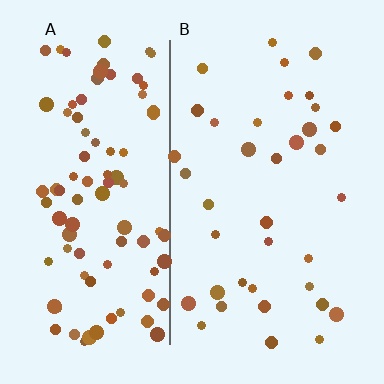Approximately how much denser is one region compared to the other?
Approximately 2.5× — region A over region B.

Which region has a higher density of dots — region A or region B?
A (the left).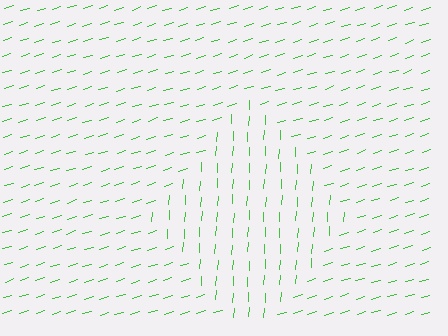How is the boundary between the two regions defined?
The boundary is defined purely by a change in line orientation (approximately 69 degrees difference). All lines are the same color and thickness.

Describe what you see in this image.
The image is filled with small green line segments. A diamond region in the image has lines oriented differently from the surrounding lines, creating a visible texture boundary.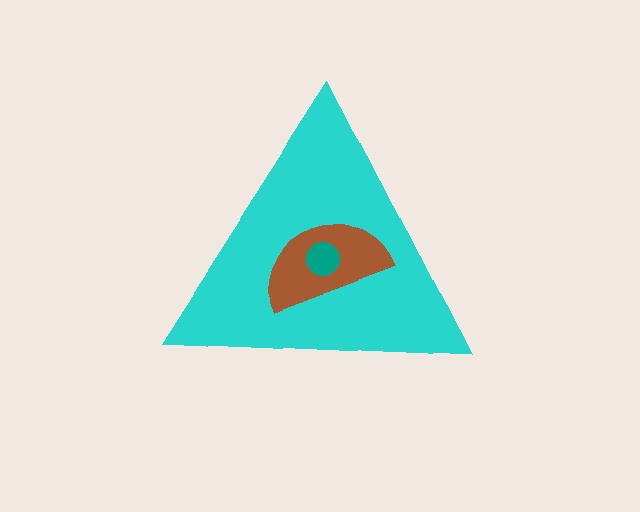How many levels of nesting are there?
3.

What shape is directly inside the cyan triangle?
The brown semicircle.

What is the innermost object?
The teal circle.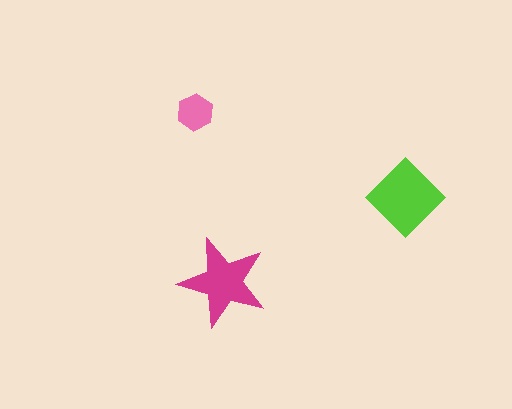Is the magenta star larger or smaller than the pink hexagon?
Larger.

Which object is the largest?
The lime diamond.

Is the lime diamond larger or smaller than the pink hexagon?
Larger.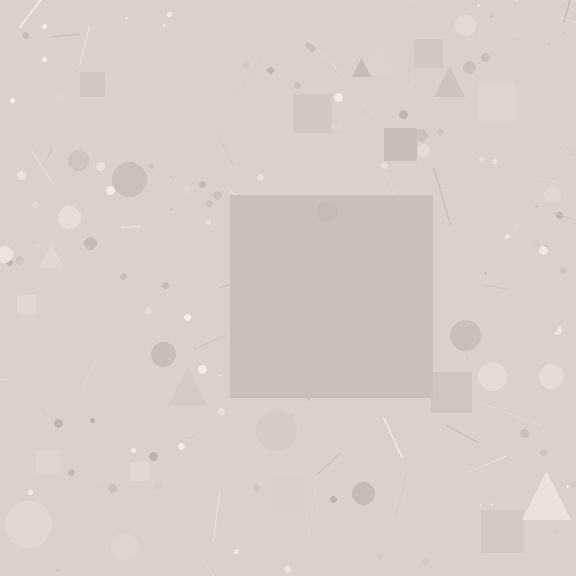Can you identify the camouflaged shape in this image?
The camouflaged shape is a square.